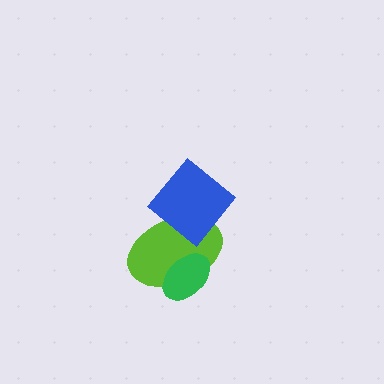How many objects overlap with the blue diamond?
1 object overlaps with the blue diamond.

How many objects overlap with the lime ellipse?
2 objects overlap with the lime ellipse.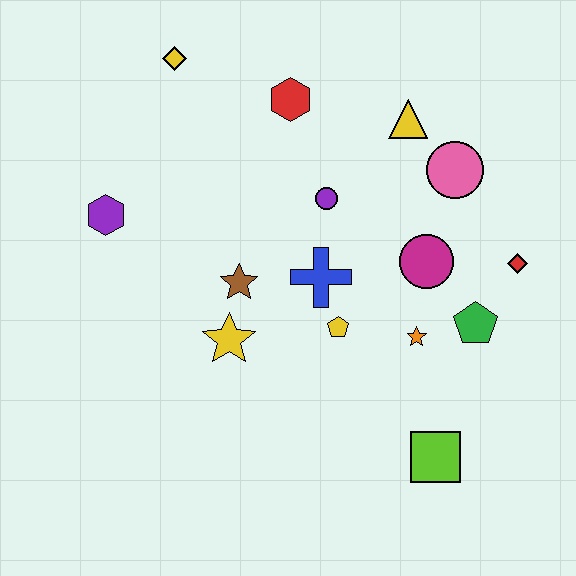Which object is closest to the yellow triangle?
The pink circle is closest to the yellow triangle.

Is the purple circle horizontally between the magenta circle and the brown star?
Yes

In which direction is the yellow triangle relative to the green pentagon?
The yellow triangle is above the green pentagon.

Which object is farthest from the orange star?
The yellow diamond is farthest from the orange star.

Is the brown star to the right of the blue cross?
No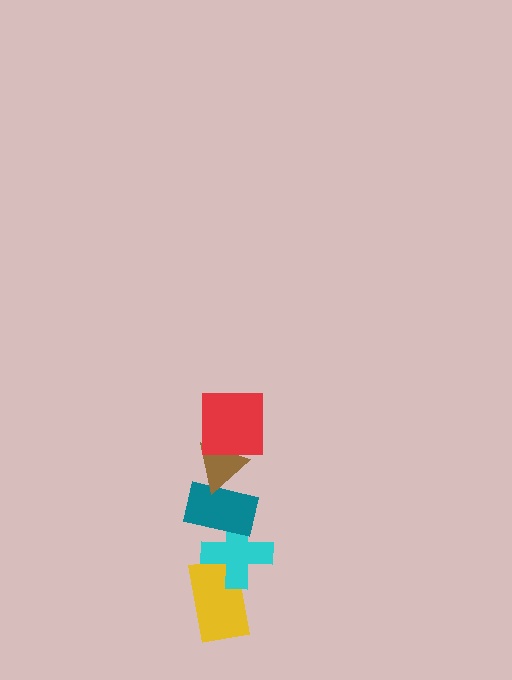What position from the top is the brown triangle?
The brown triangle is 2nd from the top.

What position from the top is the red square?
The red square is 1st from the top.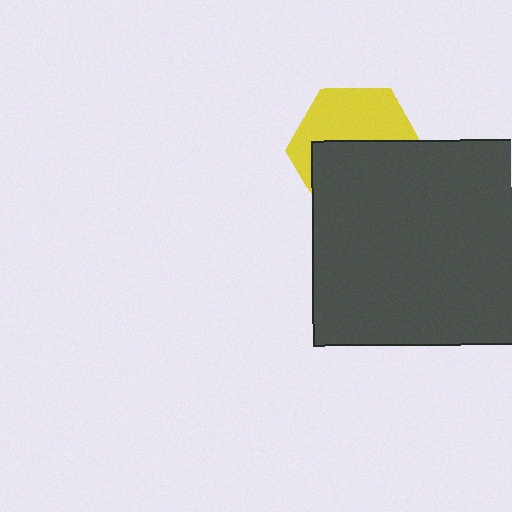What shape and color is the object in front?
The object in front is a dark gray square.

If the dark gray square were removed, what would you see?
You would see the complete yellow hexagon.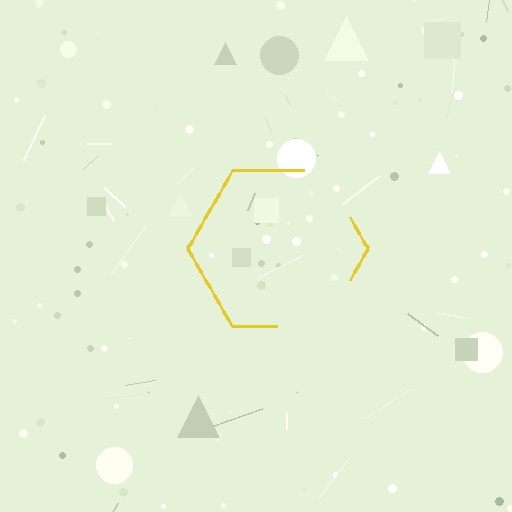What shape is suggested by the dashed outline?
The dashed outline suggests a hexagon.